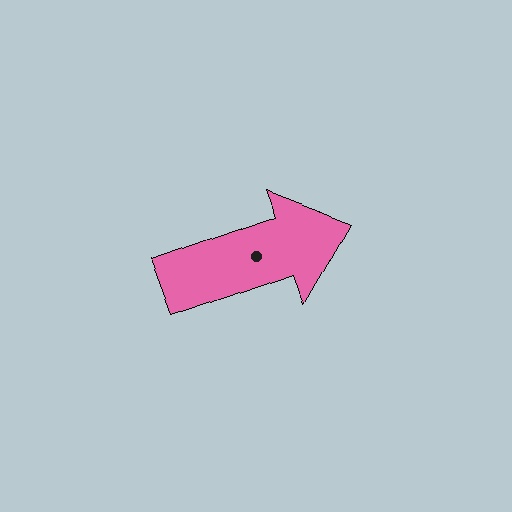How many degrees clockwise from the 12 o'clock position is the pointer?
Approximately 70 degrees.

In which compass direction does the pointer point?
East.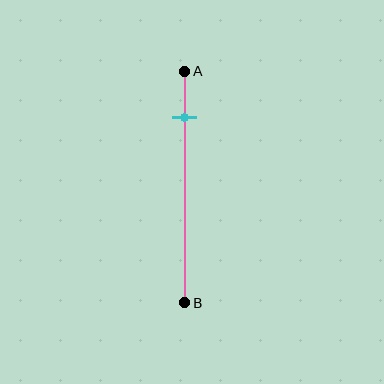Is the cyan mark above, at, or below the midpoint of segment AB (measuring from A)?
The cyan mark is above the midpoint of segment AB.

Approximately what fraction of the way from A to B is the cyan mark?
The cyan mark is approximately 20% of the way from A to B.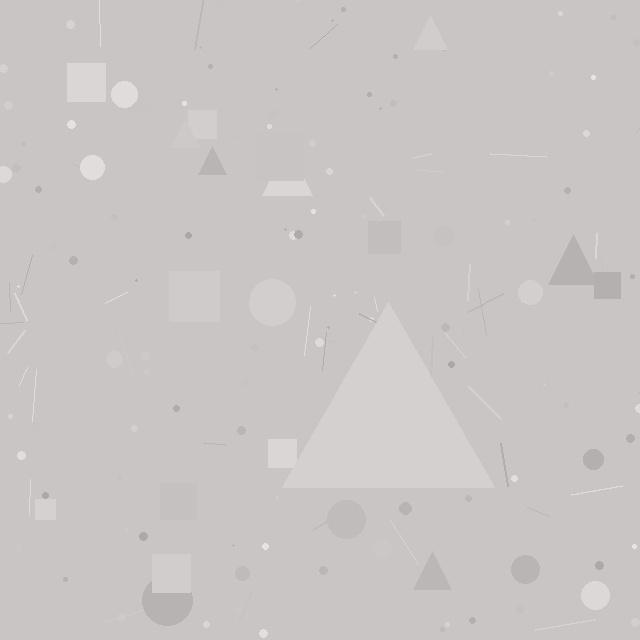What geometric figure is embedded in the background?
A triangle is embedded in the background.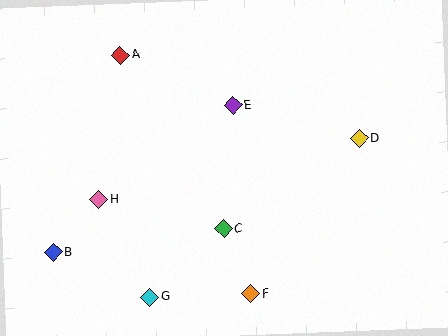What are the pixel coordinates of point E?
Point E is at (233, 105).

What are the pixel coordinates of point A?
Point A is at (120, 55).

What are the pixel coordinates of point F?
Point F is at (250, 294).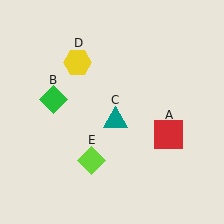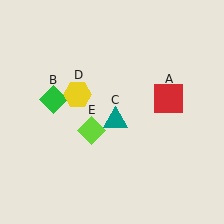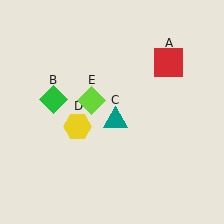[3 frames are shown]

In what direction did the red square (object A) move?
The red square (object A) moved up.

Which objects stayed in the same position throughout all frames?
Green diamond (object B) and teal triangle (object C) remained stationary.